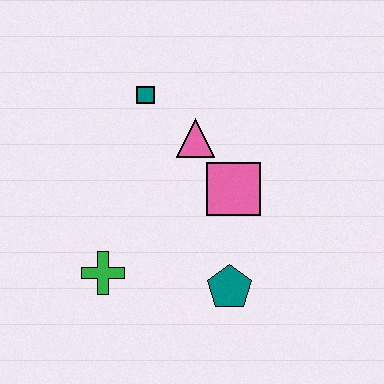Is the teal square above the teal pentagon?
Yes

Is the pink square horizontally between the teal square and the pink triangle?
No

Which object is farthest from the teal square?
The teal pentagon is farthest from the teal square.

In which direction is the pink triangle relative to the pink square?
The pink triangle is above the pink square.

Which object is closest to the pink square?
The pink triangle is closest to the pink square.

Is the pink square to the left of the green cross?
No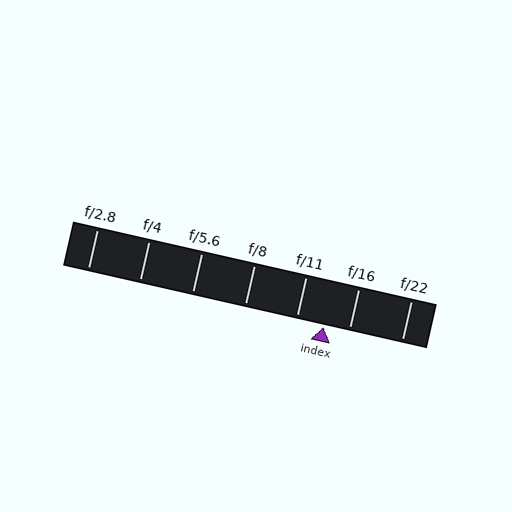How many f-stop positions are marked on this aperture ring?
There are 7 f-stop positions marked.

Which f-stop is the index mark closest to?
The index mark is closest to f/16.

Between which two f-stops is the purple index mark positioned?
The index mark is between f/11 and f/16.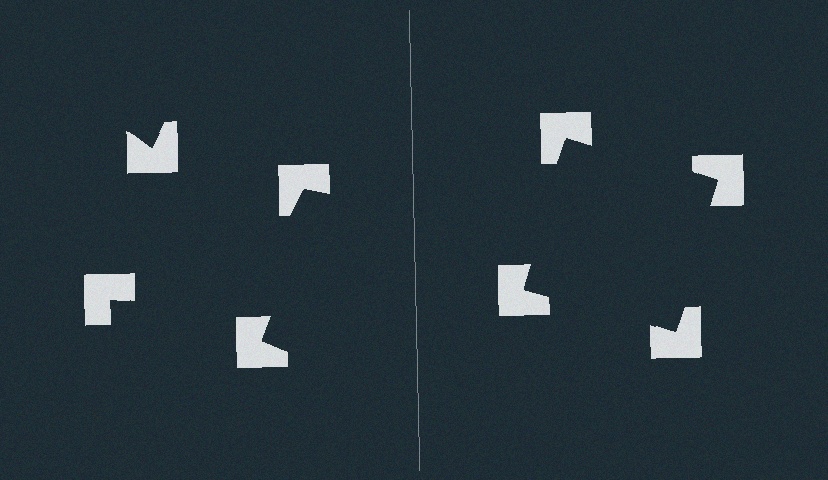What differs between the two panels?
The notched squares are positioned identically on both sides; only the wedge orientations differ. On the right they align to a square; on the left they are misaligned.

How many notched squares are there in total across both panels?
8 — 4 on each side.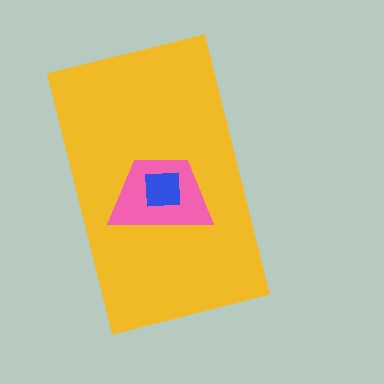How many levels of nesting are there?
3.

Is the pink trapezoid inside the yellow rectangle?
Yes.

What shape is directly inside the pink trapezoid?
The blue square.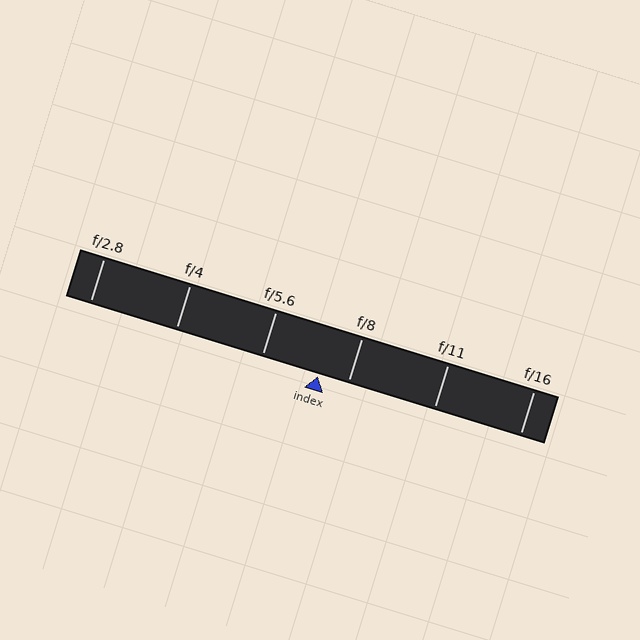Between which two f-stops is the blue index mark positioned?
The index mark is between f/5.6 and f/8.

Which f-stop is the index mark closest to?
The index mark is closest to f/8.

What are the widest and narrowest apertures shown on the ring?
The widest aperture shown is f/2.8 and the narrowest is f/16.